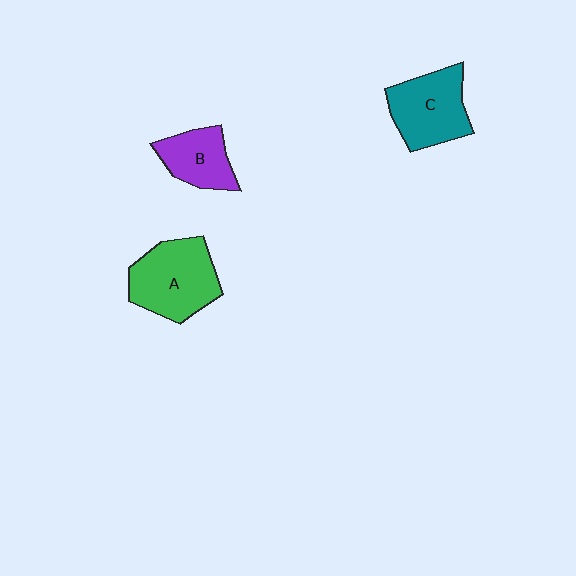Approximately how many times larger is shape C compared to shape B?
Approximately 1.4 times.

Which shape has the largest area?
Shape A (green).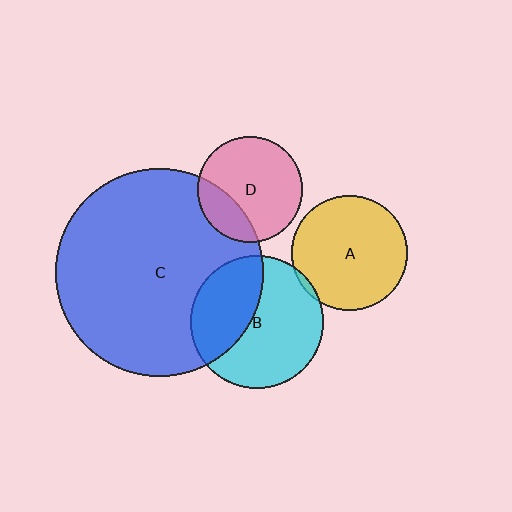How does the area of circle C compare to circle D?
Approximately 3.9 times.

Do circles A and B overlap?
Yes.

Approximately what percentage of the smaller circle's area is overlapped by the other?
Approximately 5%.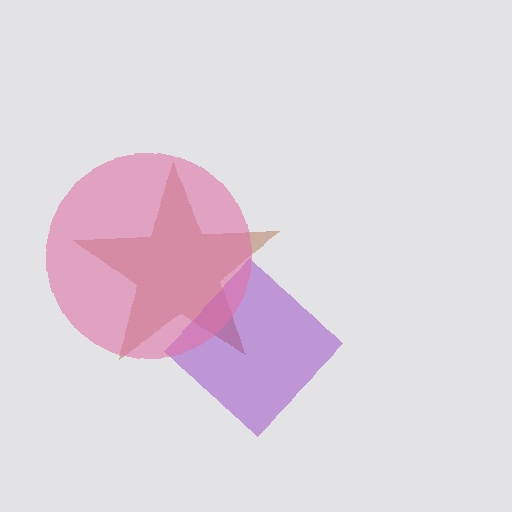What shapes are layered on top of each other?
The layered shapes are: a brown star, a purple diamond, a pink circle.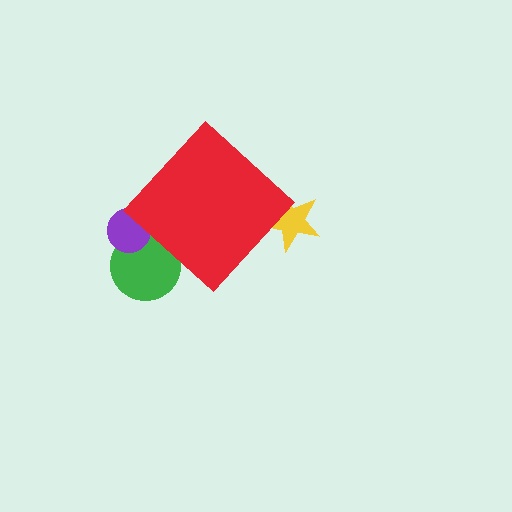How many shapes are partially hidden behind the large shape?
3 shapes are partially hidden.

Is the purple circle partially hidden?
Yes, the purple circle is partially hidden behind the red diamond.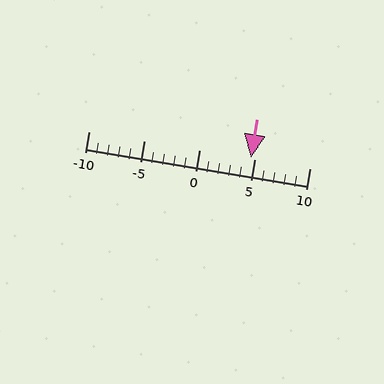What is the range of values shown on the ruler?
The ruler shows values from -10 to 10.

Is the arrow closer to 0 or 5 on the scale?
The arrow is closer to 5.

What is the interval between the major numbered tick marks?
The major tick marks are spaced 5 units apart.